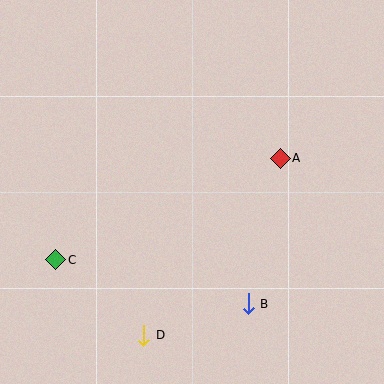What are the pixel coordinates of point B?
Point B is at (248, 304).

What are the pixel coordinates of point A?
Point A is at (280, 158).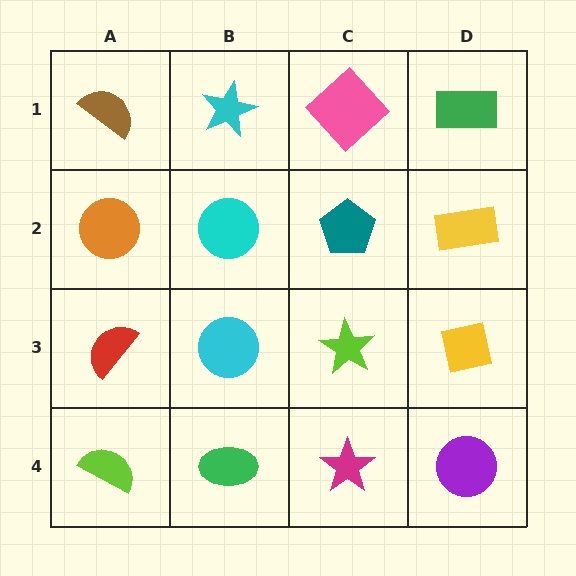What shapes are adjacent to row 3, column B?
A cyan circle (row 2, column B), a green ellipse (row 4, column B), a red semicircle (row 3, column A), a lime star (row 3, column C).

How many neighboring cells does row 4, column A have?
2.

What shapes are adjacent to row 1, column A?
An orange circle (row 2, column A), a cyan star (row 1, column B).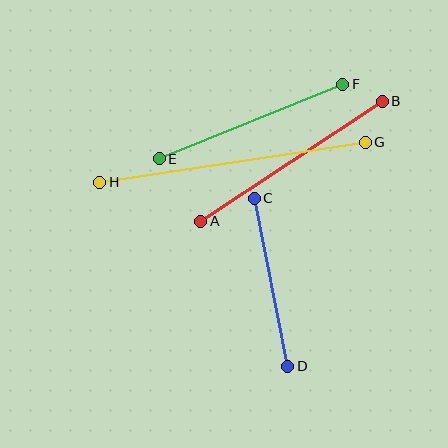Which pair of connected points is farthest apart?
Points G and H are farthest apart.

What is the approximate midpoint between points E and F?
The midpoint is at approximately (251, 122) pixels.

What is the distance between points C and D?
The distance is approximately 171 pixels.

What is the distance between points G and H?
The distance is approximately 269 pixels.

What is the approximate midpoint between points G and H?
The midpoint is at approximately (233, 162) pixels.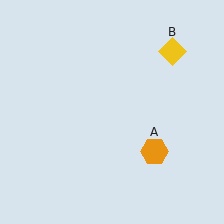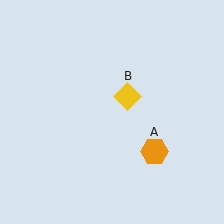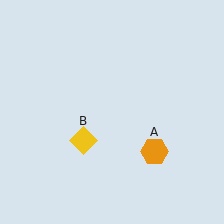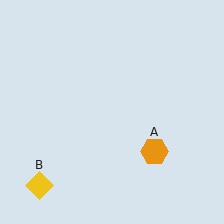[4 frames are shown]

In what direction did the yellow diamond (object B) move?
The yellow diamond (object B) moved down and to the left.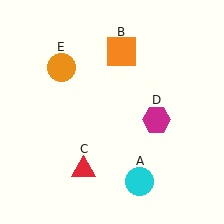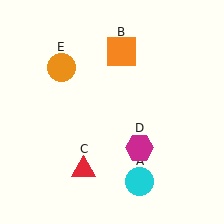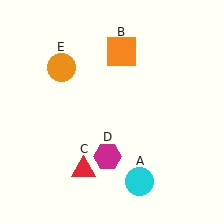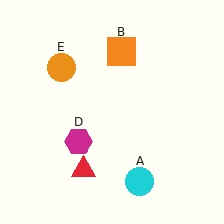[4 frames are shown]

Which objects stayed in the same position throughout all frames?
Cyan circle (object A) and orange square (object B) and red triangle (object C) and orange circle (object E) remained stationary.